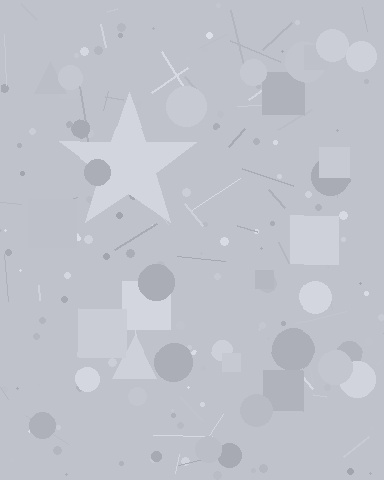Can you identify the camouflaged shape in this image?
The camouflaged shape is a star.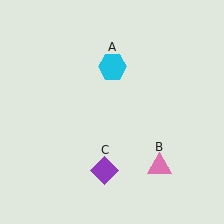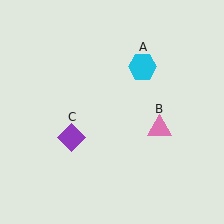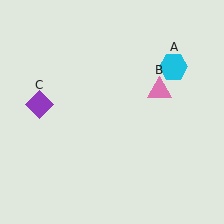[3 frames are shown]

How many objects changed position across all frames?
3 objects changed position: cyan hexagon (object A), pink triangle (object B), purple diamond (object C).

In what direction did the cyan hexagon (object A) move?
The cyan hexagon (object A) moved right.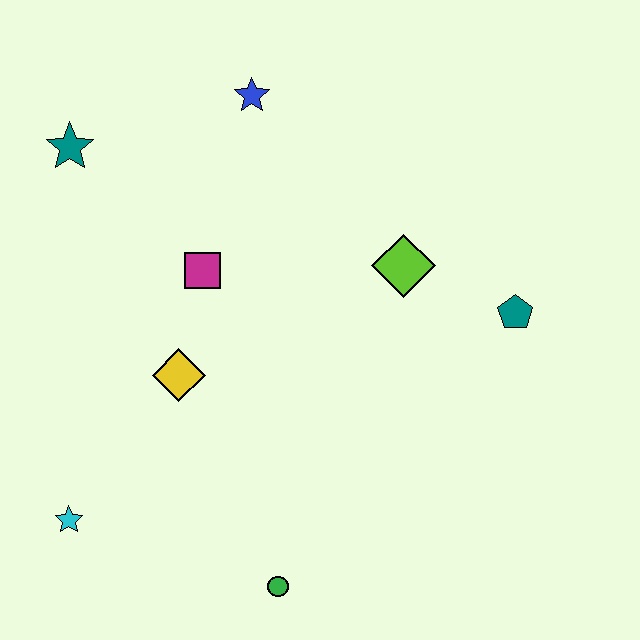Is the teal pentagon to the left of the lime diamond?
No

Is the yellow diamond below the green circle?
No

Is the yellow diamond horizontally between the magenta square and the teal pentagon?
No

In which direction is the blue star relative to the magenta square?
The blue star is above the magenta square.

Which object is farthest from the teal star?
The green circle is farthest from the teal star.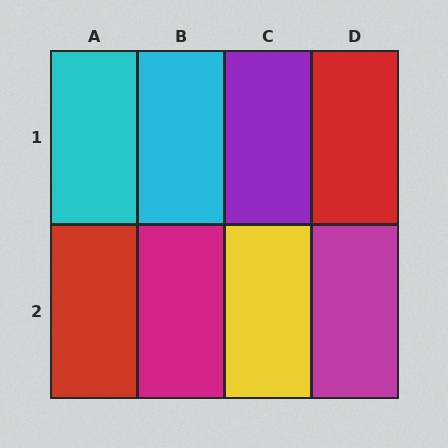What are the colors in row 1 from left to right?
Cyan, cyan, purple, red.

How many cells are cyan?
2 cells are cyan.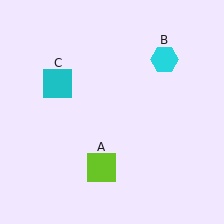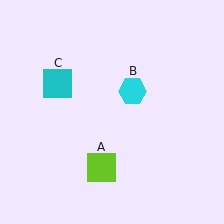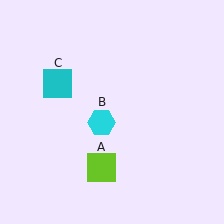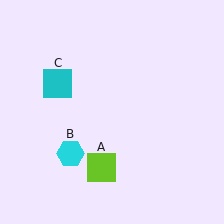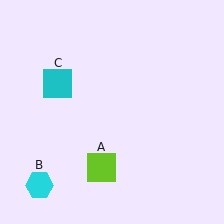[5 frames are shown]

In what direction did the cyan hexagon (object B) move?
The cyan hexagon (object B) moved down and to the left.